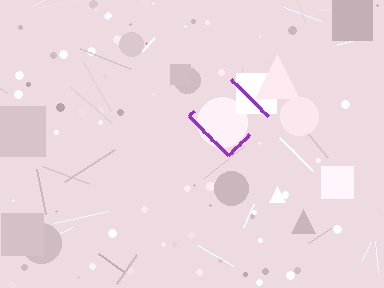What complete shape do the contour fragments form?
The contour fragments form a diamond.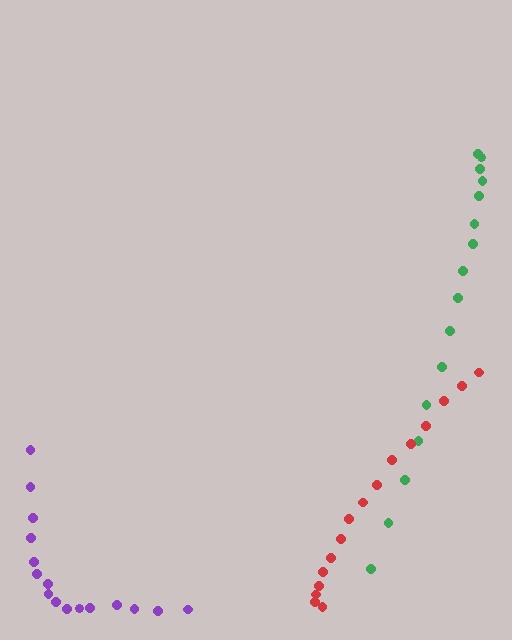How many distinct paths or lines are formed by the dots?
There are 3 distinct paths.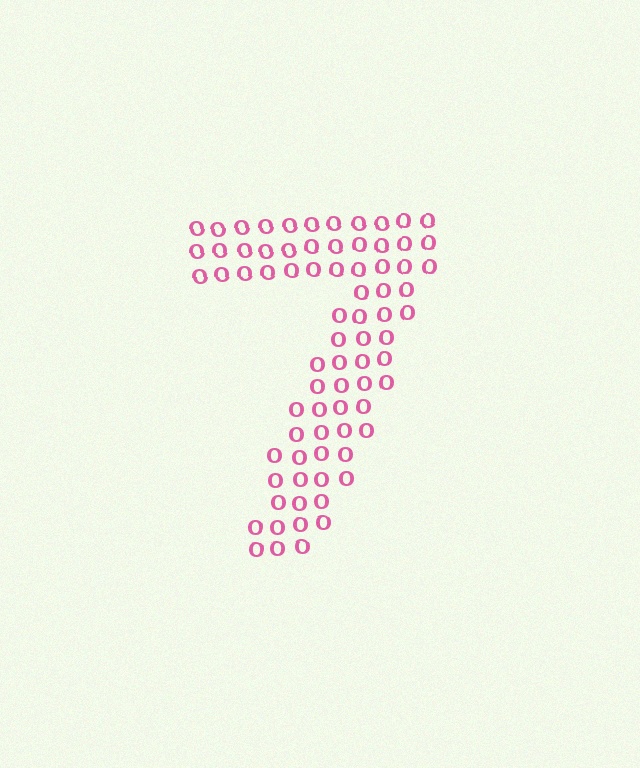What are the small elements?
The small elements are letter O's.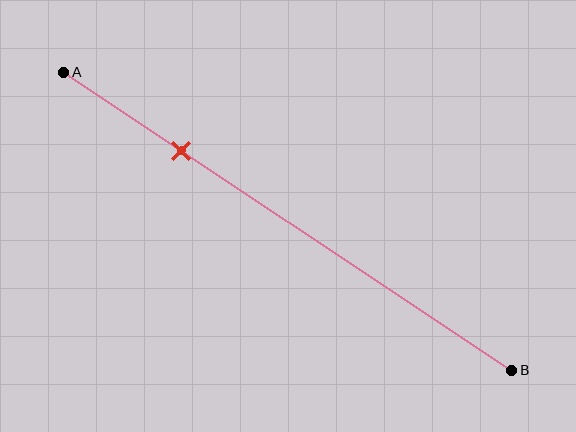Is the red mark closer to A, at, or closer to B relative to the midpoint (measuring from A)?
The red mark is closer to point A than the midpoint of segment AB.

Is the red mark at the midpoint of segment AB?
No, the mark is at about 25% from A, not at the 50% midpoint.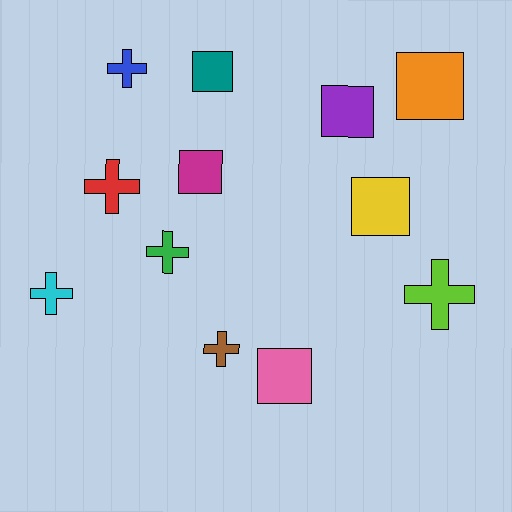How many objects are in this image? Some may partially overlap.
There are 12 objects.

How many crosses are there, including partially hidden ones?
There are 6 crosses.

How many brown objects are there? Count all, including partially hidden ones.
There is 1 brown object.